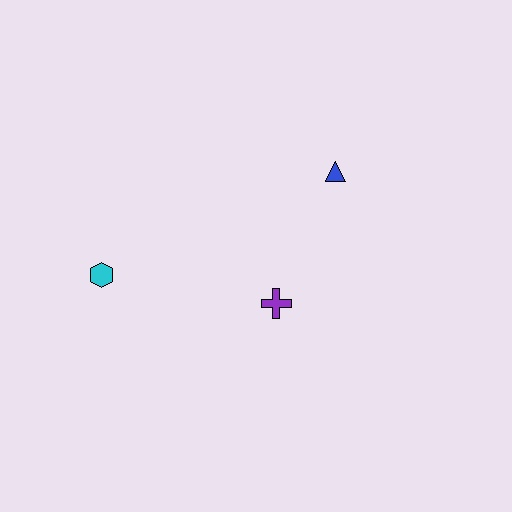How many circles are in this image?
There are no circles.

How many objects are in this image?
There are 3 objects.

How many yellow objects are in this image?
There are no yellow objects.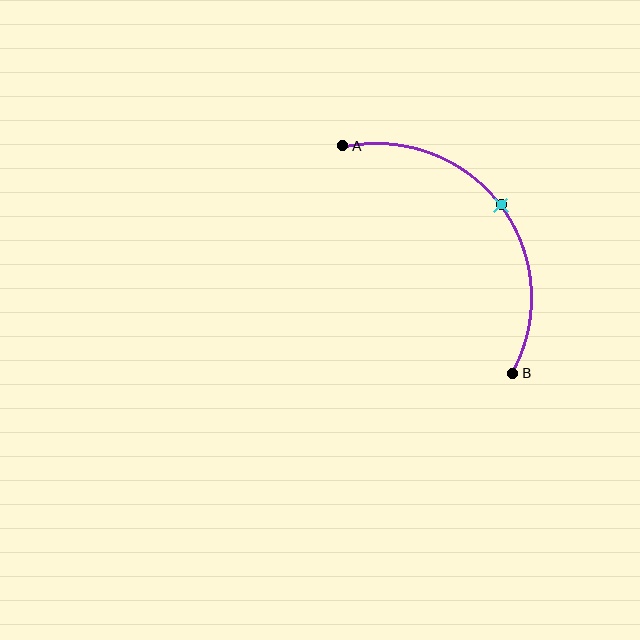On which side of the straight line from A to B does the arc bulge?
The arc bulges above and to the right of the straight line connecting A and B.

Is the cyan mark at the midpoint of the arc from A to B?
Yes. The cyan mark lies on the arc at equal arc-length from both A and B — it is the arc midpoint.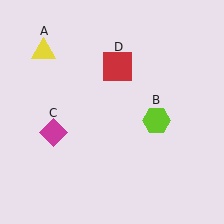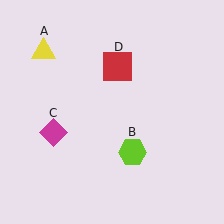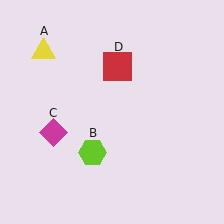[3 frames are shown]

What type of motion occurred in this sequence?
The lime hexagon (object B) rotated clockwise around the center of the scene.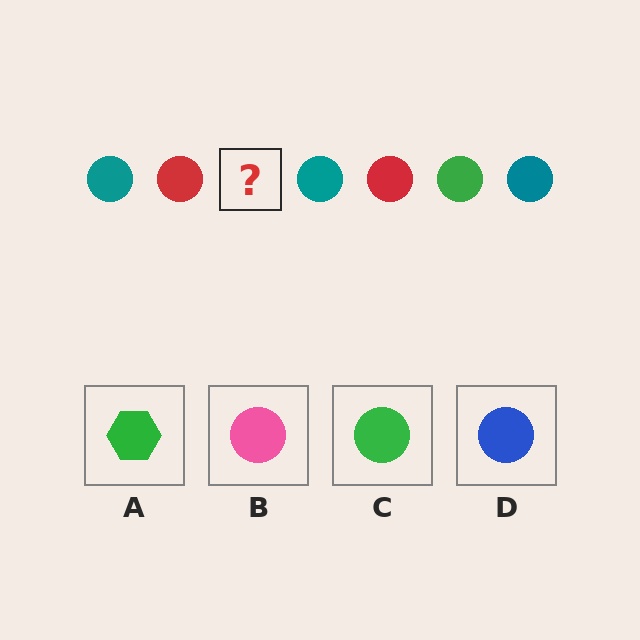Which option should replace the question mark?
Option C.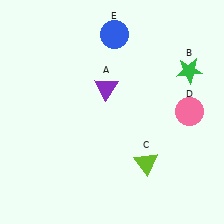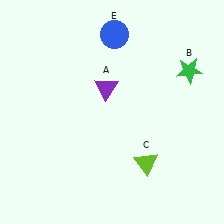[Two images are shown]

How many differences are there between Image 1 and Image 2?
There is 1 difference between the two images.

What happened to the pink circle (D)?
The pink circle (D) was removed in Image 2. It was in the top-right area of Image 1.